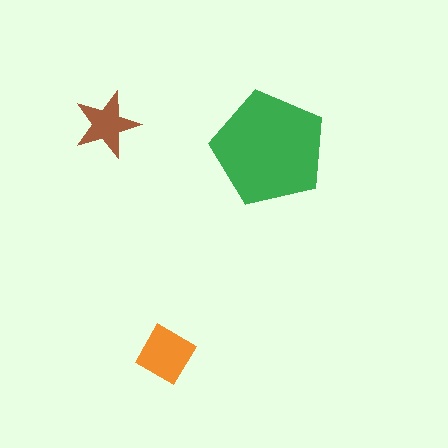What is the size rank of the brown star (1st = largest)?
3rd.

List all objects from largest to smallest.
The green pentagon, the orange square, the brown star.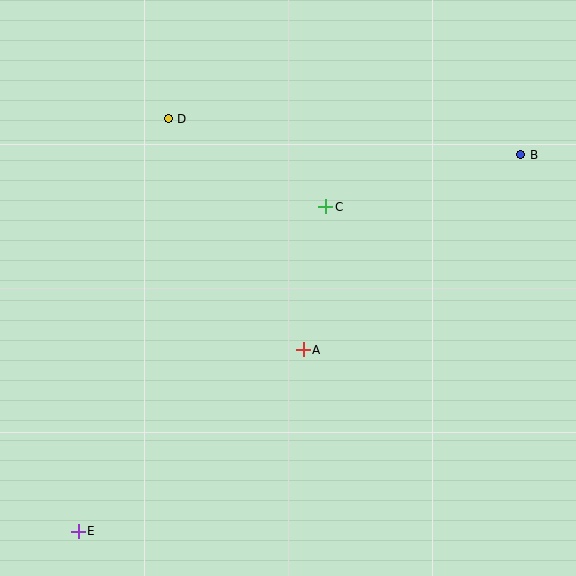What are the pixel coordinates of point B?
Point B is at (521, 155).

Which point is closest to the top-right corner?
Point B is closest to the top-right corner.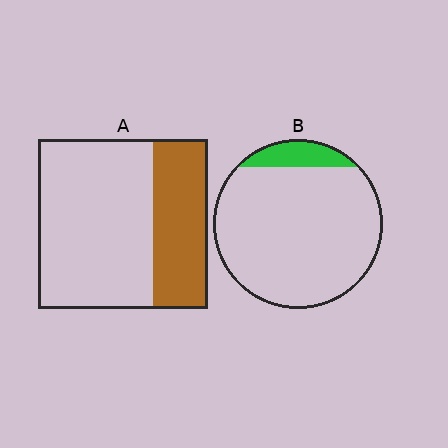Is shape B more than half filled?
No.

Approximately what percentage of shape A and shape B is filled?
A is approximately 30% and B is approximately 10%.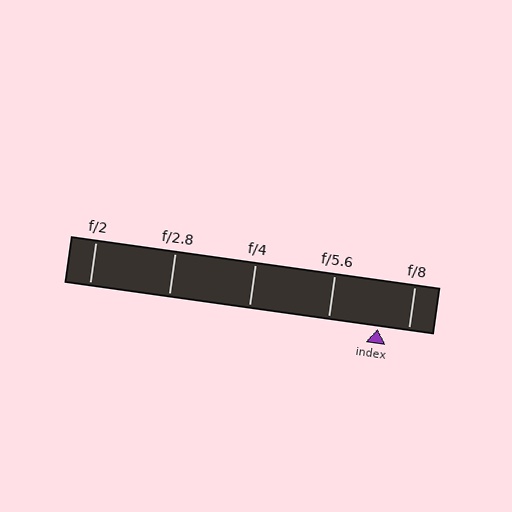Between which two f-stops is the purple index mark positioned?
The index mark is between f/5.6 and f/8.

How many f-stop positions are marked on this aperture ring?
There are 5 f-stop positions marked.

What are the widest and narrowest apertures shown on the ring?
The widest aperture shown is f/2 and the narrowest is f/8.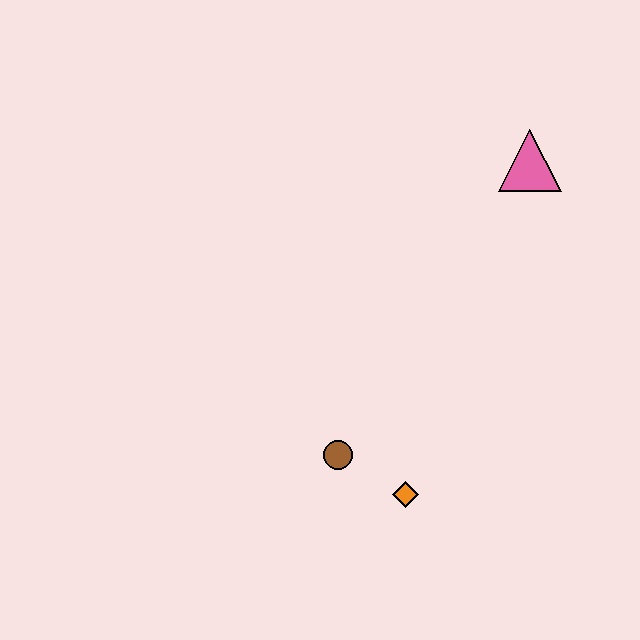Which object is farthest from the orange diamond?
The pink triangle is farthest from the orange diamond.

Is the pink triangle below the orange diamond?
No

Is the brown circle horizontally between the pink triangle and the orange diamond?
No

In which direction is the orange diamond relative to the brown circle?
The orange diamond is to the right of the brown circle.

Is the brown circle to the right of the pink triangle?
No